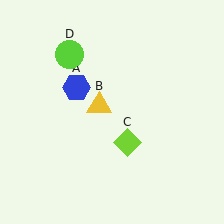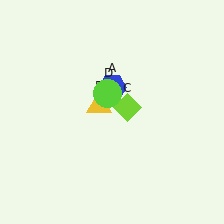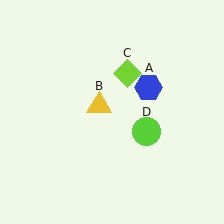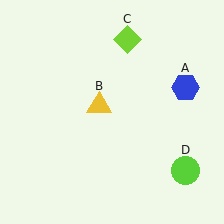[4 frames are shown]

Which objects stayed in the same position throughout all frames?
Yellow triangle (object B) remained stationary.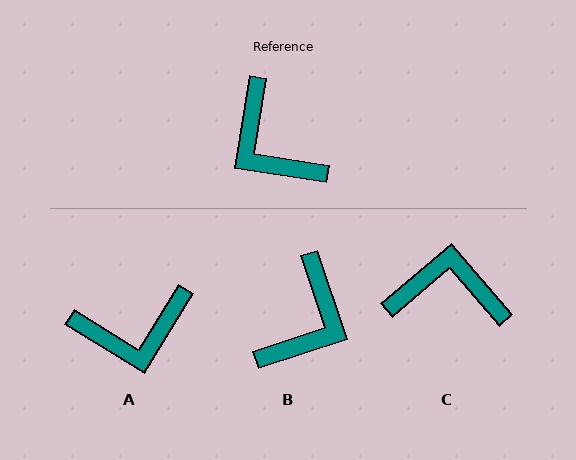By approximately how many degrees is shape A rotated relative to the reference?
Approximately 68 degrees counter-clockwise.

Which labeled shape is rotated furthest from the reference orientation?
C, about 131 degrees away.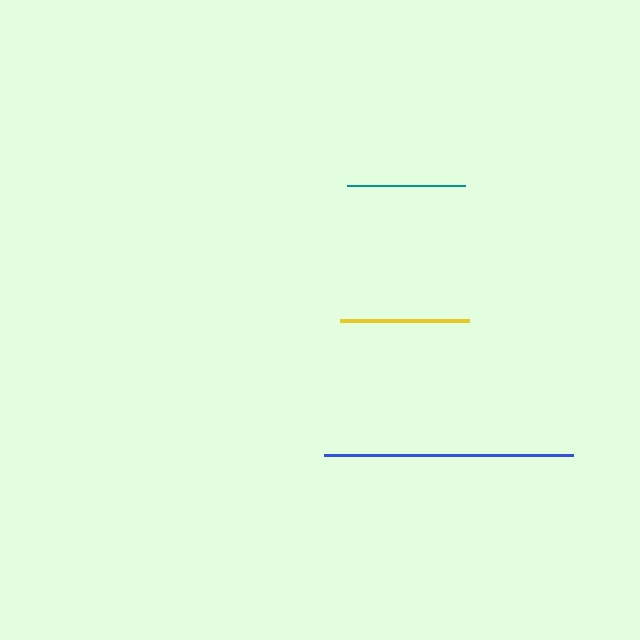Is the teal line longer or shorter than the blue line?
The blue line is longer than the teal line.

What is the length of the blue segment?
The blue segment is approximately 249 pixels long.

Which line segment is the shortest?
The teal line is the shortest at approximately 118 pixels.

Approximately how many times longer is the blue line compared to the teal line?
The blue line is approximately 2.1 times the length of the teal line.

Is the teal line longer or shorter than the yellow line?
The yellow line is longer than the teal line.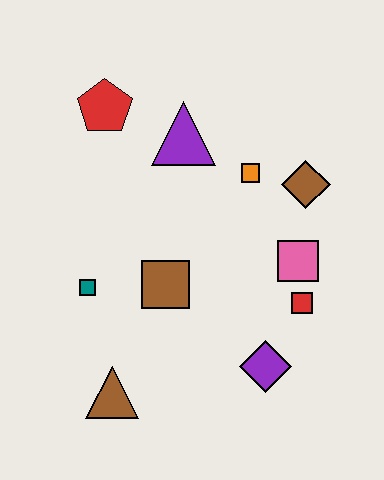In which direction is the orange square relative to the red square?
The orange square is above the red square.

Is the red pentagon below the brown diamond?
No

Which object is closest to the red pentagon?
The purple triangle is closest to the red pentagon.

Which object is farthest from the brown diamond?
The brown triangle is farthest from the brown diamond.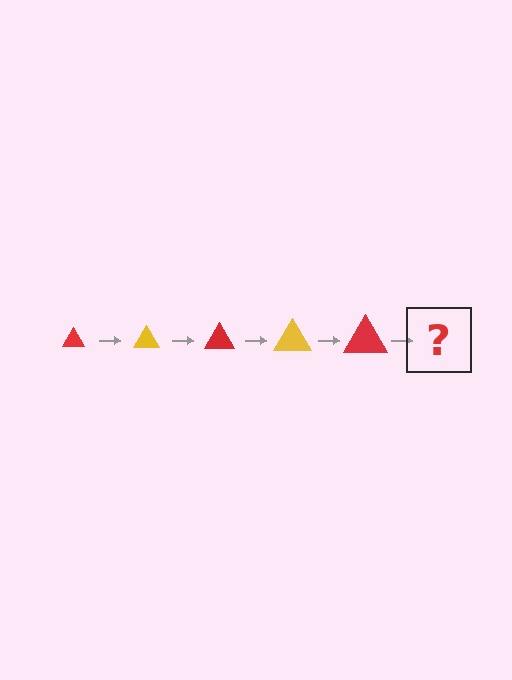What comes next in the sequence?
The next element should be a yellow triangle, larger than the previous one.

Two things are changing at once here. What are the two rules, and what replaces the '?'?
The two rules are that the triangle grows larger each step and the color cycles through red and yellow. The '?' should be a yellow triangle, larger than the previous one.